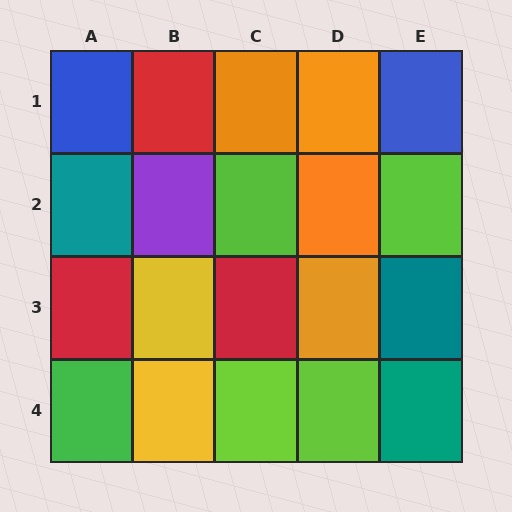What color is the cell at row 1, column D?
Orange.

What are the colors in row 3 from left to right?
Red, yellow, red, orange, teal.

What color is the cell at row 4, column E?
Teal.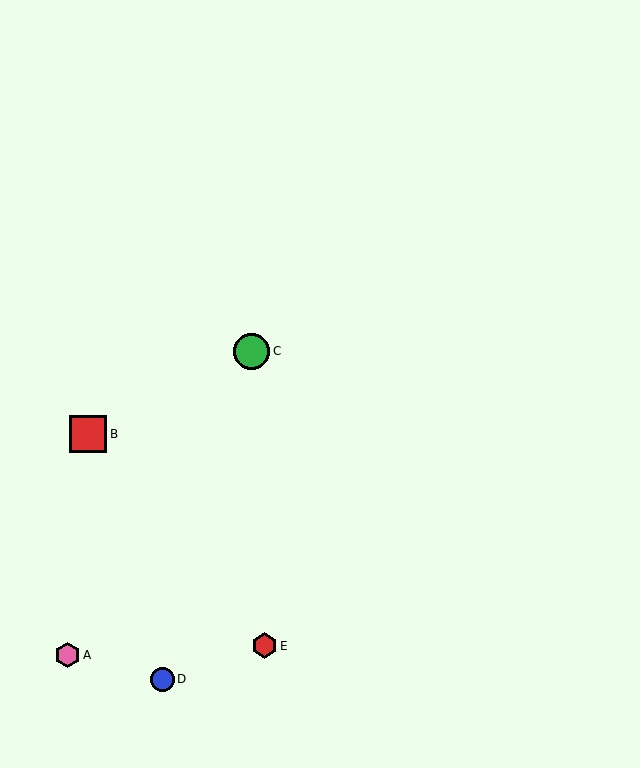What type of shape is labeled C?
Shape C is a green circle.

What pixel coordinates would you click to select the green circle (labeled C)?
Click at (251, 351) to select the green circle C.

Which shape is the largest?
The red square (labeled B) is the largest.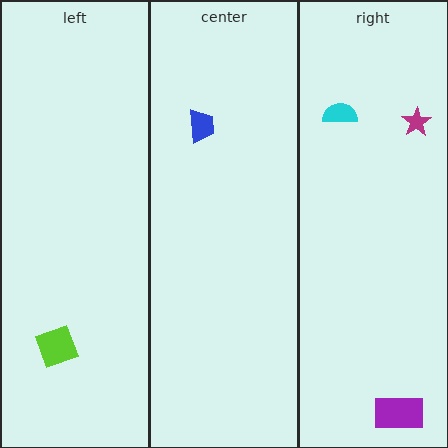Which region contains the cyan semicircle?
The right region.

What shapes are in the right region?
The magenta star, the purple rectangle, the cyan semicircle.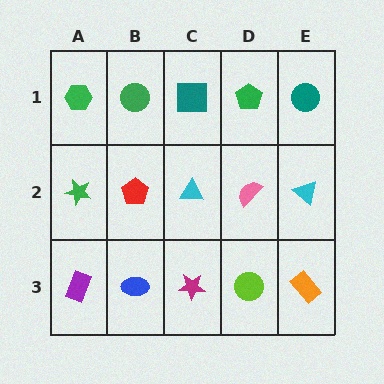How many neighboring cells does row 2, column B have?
4.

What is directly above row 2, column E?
A teal circle.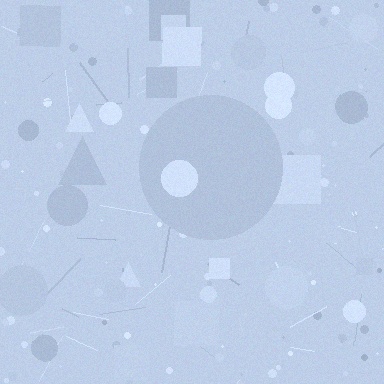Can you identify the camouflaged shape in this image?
The camouflaged shape is a circle.